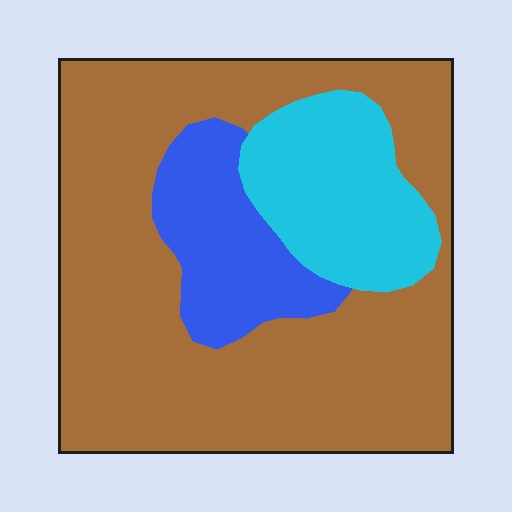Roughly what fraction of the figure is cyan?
Cyan takes up about one sixth (1/6) of the figure.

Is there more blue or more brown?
Brown.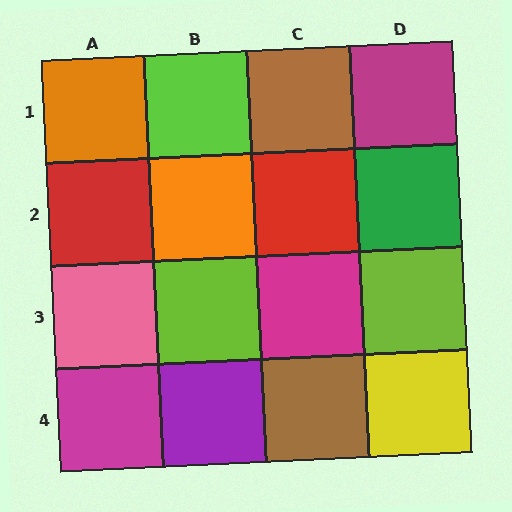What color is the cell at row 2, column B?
Orange.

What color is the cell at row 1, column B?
Lime.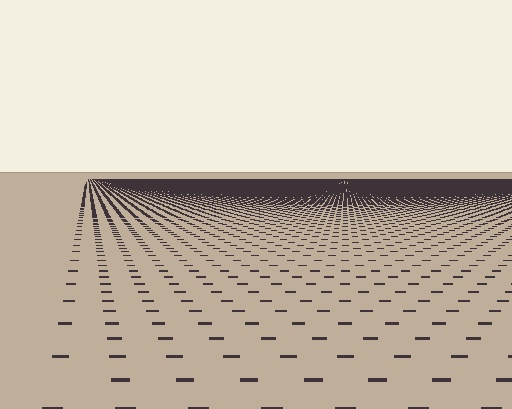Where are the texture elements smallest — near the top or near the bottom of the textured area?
Near the top.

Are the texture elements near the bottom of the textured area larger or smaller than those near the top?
Larger. Near the bottom, elements are closer to the viewer and appear at a bigger on-screen size.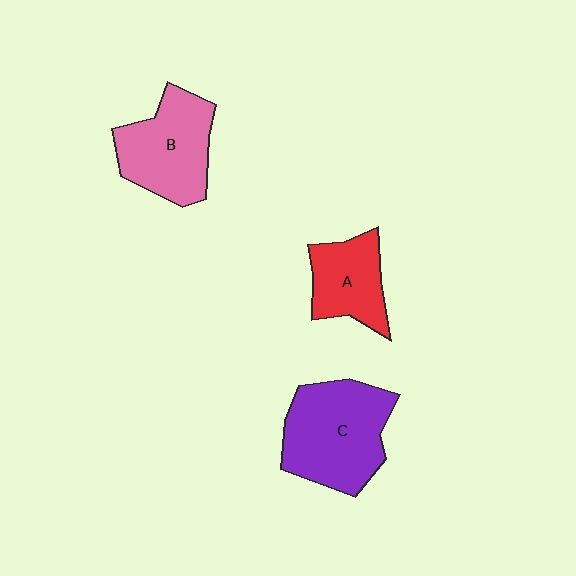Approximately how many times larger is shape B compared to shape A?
Approximately 1.4 times.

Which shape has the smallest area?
Shape A (red).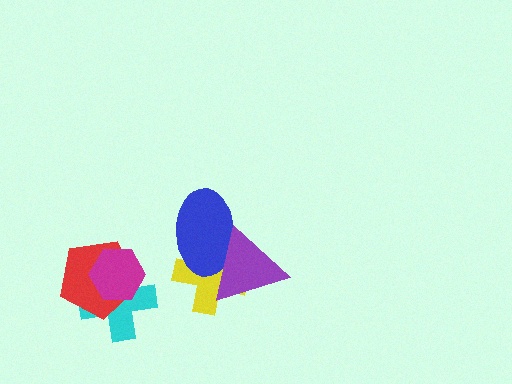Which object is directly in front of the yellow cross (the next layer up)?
The blue ellipse is directly in front of the yellow cross.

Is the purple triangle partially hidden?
No, no other shape covers it.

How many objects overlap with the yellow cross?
2 objects overlap with the yellow cross.